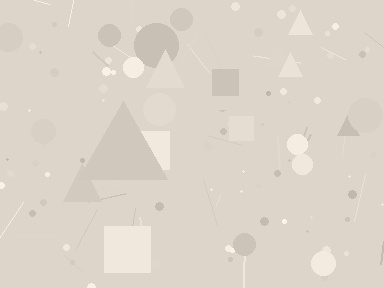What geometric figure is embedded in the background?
A triangle is embedded in the background.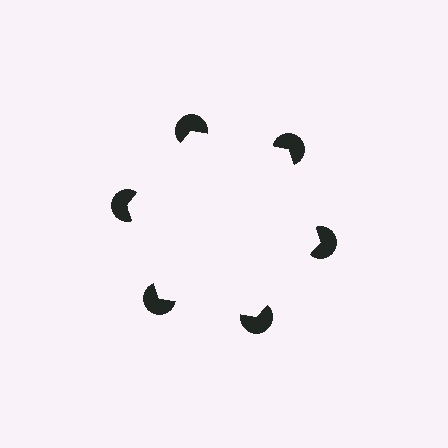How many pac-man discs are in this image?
There are 6 — one at each vertex of the illusory hexagon.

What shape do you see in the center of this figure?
An illusory hexagon — its edges are inferred from the aligned wedge cuts in the pac-man discs, not physically drawn.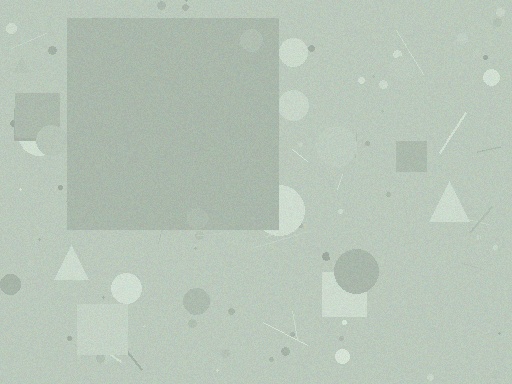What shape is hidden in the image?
A square is hidden in the image.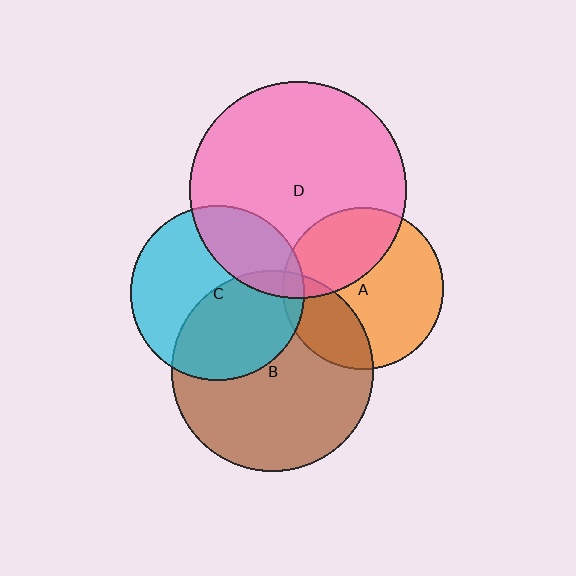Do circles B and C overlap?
Yes.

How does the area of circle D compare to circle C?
Approximately 1.6 times.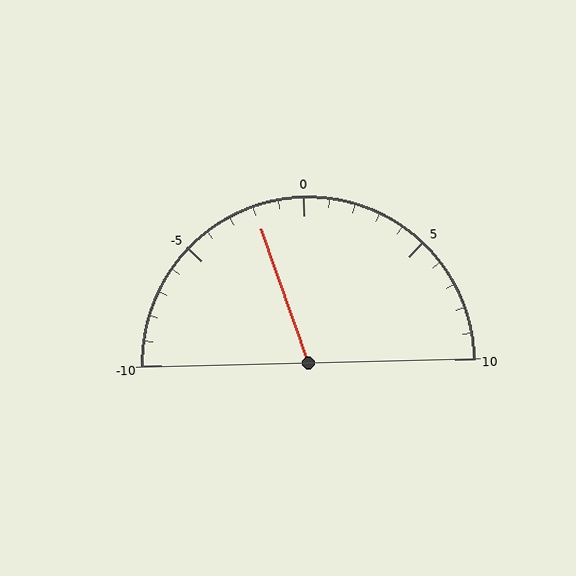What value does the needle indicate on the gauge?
The needle indicates approximately -2.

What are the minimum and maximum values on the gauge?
The gauge ranges from -10 to 10.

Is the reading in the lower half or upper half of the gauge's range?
The reading is in the lower half of the range (-10 to 10).